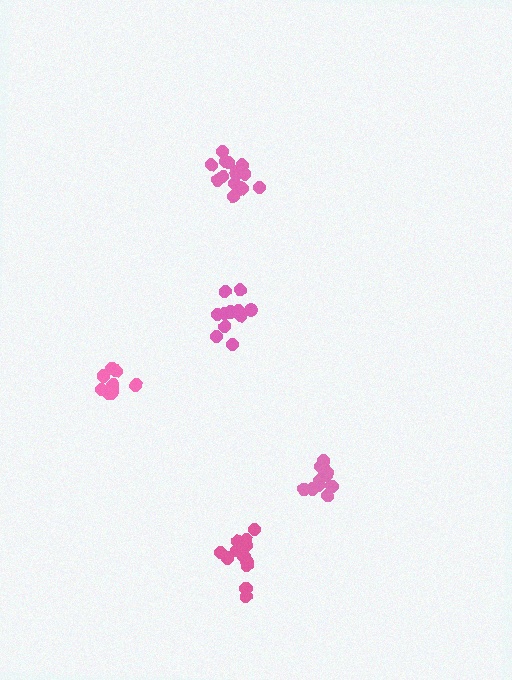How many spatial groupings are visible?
There are 5 spatial groupings.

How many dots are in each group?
Group 1: 11 dots, Group 2: 14 dots, Group 3: 15 dots, Group 4: 11 dots, Group 5: 10 dots (61 total).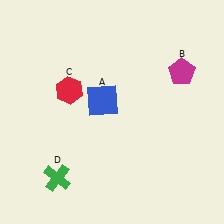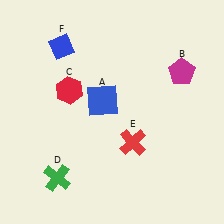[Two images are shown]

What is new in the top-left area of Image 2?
A blue diamond (F) was added in the top-left area of Image 2.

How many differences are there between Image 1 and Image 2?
There are 2 differences between the two images.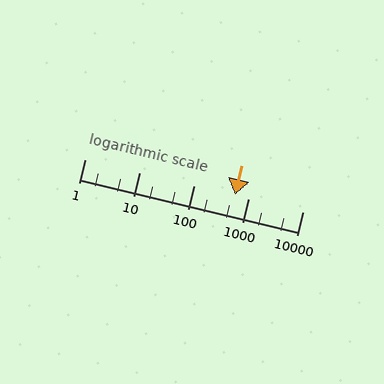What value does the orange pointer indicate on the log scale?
The pointer indicates approximately 570.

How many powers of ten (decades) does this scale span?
The scale spans 4 decades, from 1 to 10000.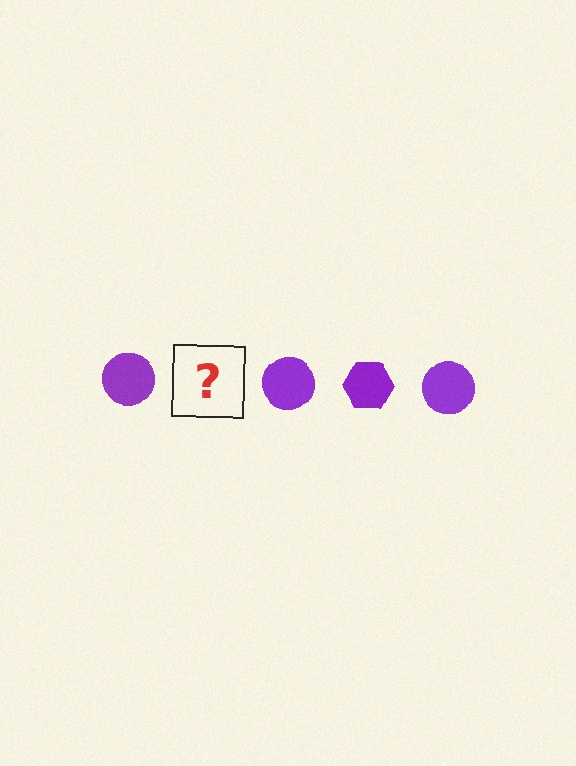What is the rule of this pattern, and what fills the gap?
The rule is that the pattern cycles through circle, hexagon shapes in purple. The gap should be filled with a purple hexagon.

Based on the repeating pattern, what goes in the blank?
The blank should be a purple hexagon.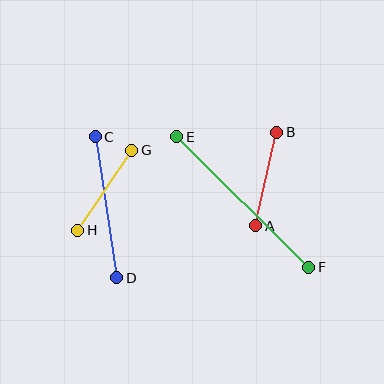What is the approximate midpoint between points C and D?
The midpoint is at approximately (106, 207) pixels.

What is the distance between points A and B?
The distance is approximately 96 pixels.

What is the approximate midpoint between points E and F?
The midpoint is at approximately (243, 202) pixels.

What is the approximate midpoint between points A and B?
The midpoint is at approximately (266, 179) pixels.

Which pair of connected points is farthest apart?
Points E and F are farthest apart.